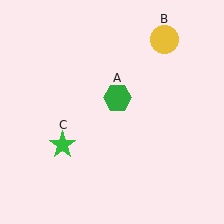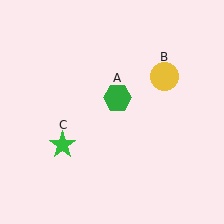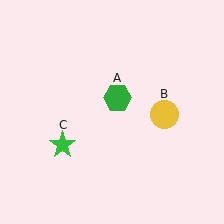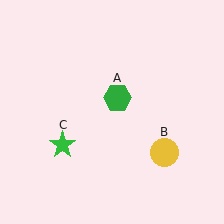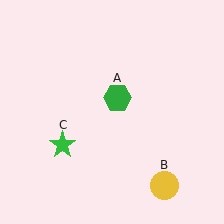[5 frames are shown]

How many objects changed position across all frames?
1 object changed position: yellow circle (object B).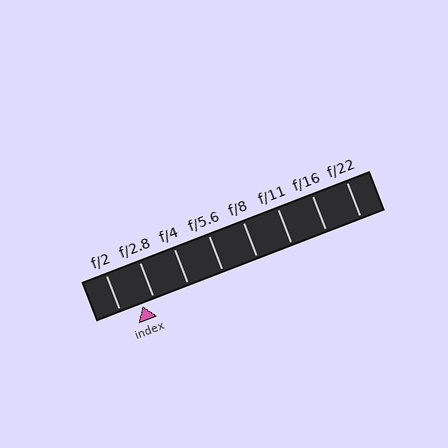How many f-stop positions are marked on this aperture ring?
There are 8 f-stop positions marked.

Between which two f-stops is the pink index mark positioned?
The index mark is between f/2 and f/2.8.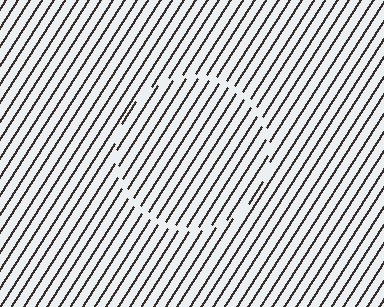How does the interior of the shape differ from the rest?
The interior of the shape contains the same grating, shifted by half a period — the contour is defined by the phase discontinuity where line-ends from the inner and outer gratings abut.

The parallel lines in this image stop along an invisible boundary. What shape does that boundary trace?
An illusory circle. The interior of the shape contains the same grating, shifted by half a period — the contour is defined by the phase discontinuity where line-ends from the inner and outer gratings abut.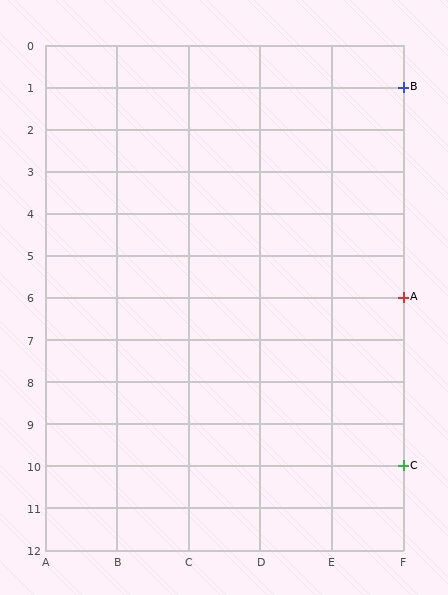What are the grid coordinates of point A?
Point A is at grid coordinates (F, 6).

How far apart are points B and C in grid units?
Points B and C are 9 rows apart.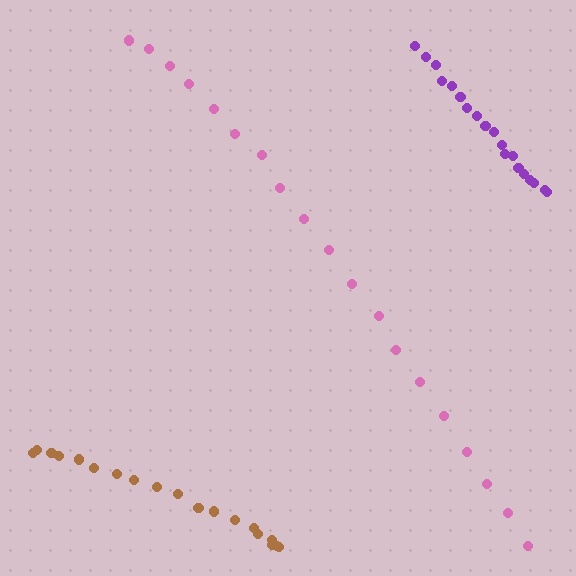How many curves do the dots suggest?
There are 3 distinct paths.